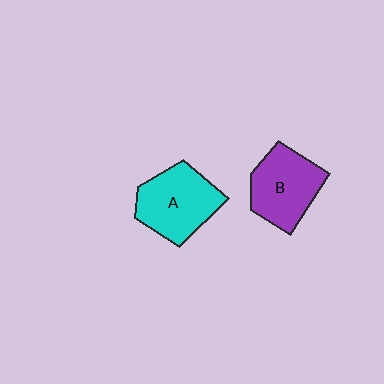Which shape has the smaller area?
Shape B (purple).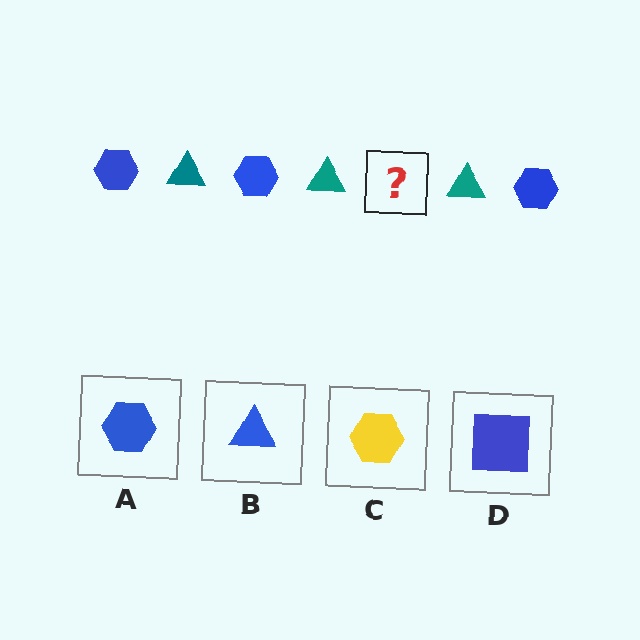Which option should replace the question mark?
Option A.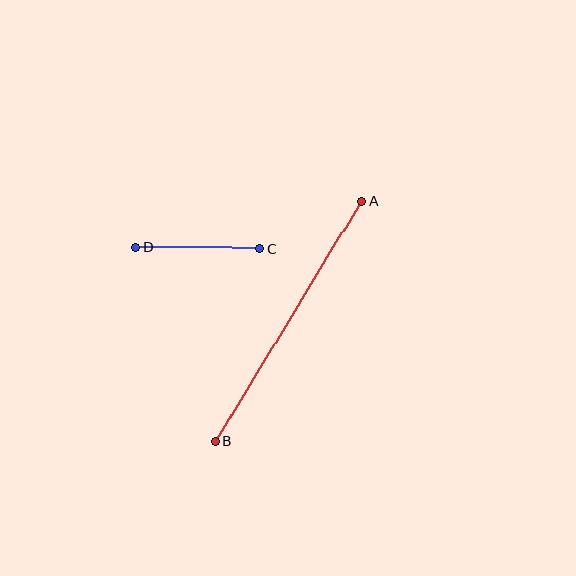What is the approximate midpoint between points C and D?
The midpoint is at approximately (198, 248) pixels.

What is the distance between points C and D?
The distance is approximately 124 pixels.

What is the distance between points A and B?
The distance is approximately 282 pixels.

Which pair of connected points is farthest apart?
Points A and B are farthest apart.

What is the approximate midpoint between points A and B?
The midpoint is at approximately (288, 321) pixels.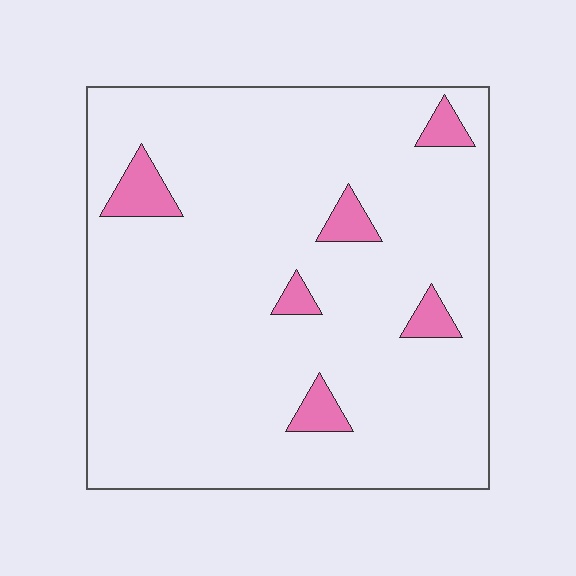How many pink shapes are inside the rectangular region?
6.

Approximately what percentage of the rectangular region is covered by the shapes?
Approximately 5%.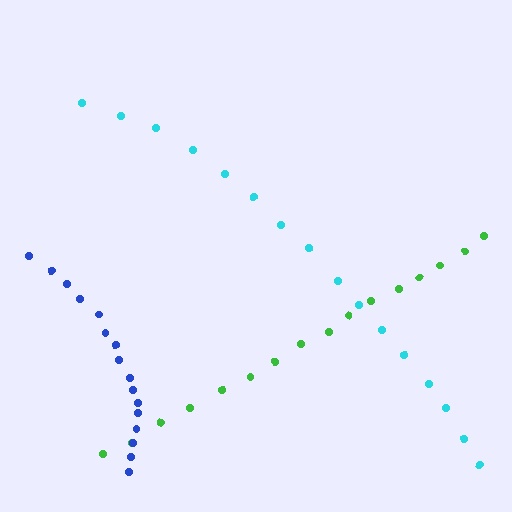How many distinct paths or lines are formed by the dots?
There are 3 distinct paths.